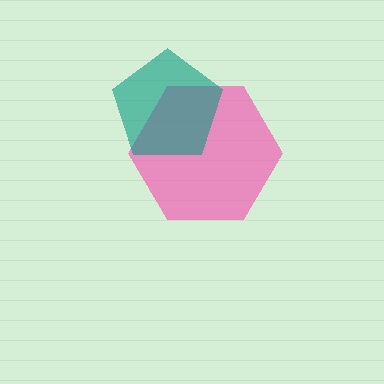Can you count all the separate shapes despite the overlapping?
Yes, there are 2 separate shapes.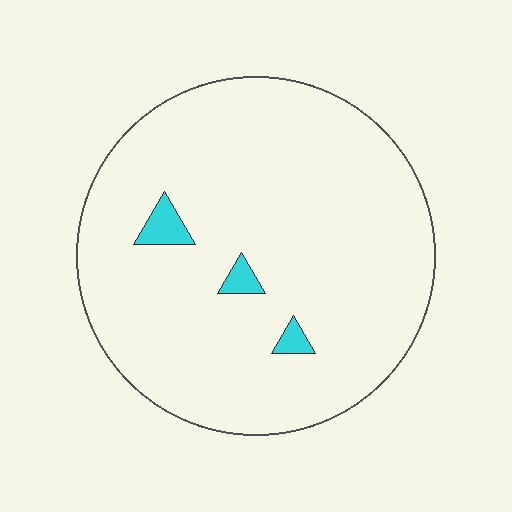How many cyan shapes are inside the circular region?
3.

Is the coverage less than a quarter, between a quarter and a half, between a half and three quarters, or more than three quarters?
Less than a quarter.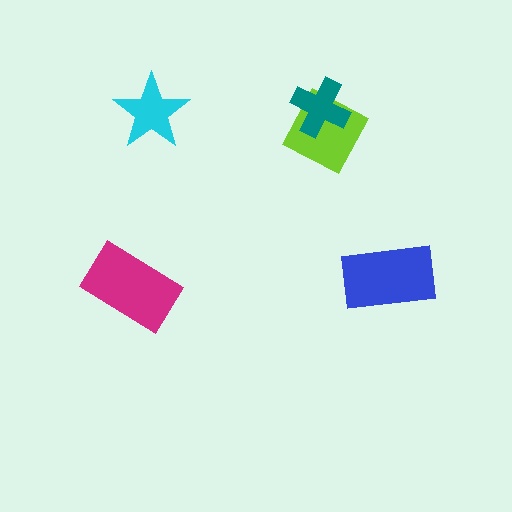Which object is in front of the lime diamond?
The teal cross is in front of the lime diamond.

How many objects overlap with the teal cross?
1 object overlaps with the teal cross.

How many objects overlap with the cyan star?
0 objects overlap with the cyan star.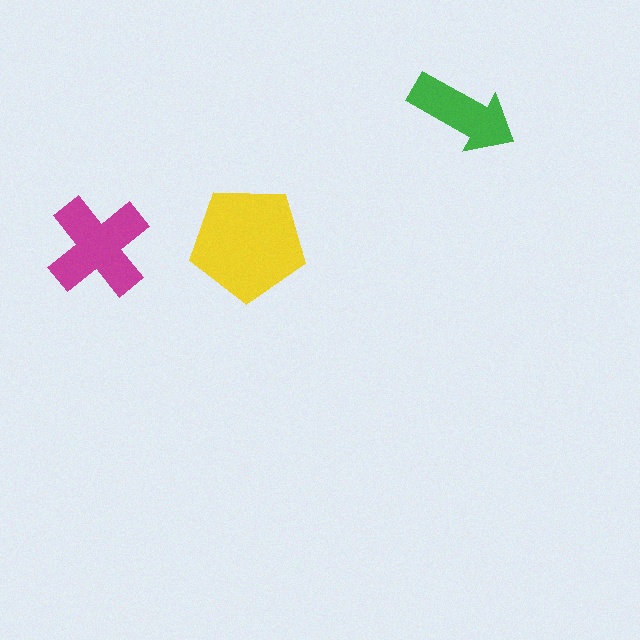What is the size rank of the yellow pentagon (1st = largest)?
1st.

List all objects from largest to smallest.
The yellow pentagon, the magenta cross, the green arrow.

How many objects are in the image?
There are 3 objects in the image.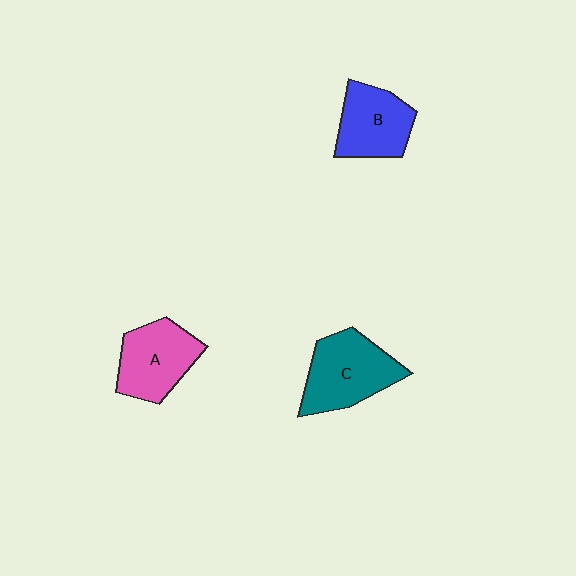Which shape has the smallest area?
Shape B (blue).